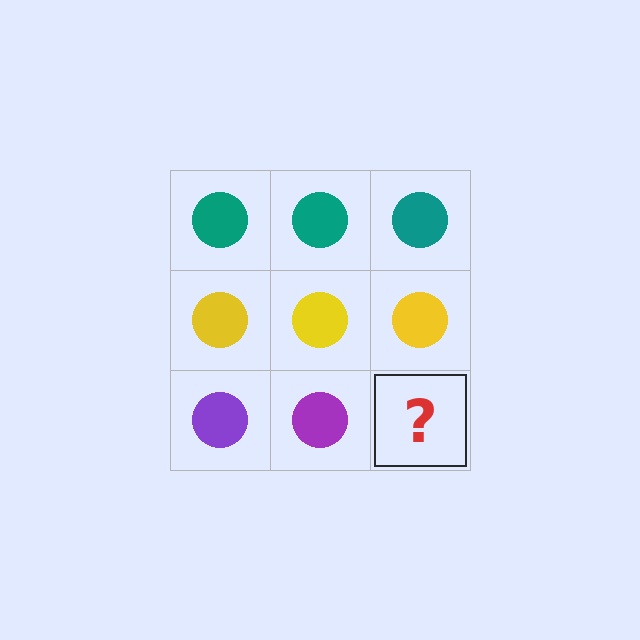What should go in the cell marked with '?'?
The missing cell should contain a purple circle.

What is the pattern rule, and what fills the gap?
The rule is that each row has a consistent color. The gap should be filled with a purple circle.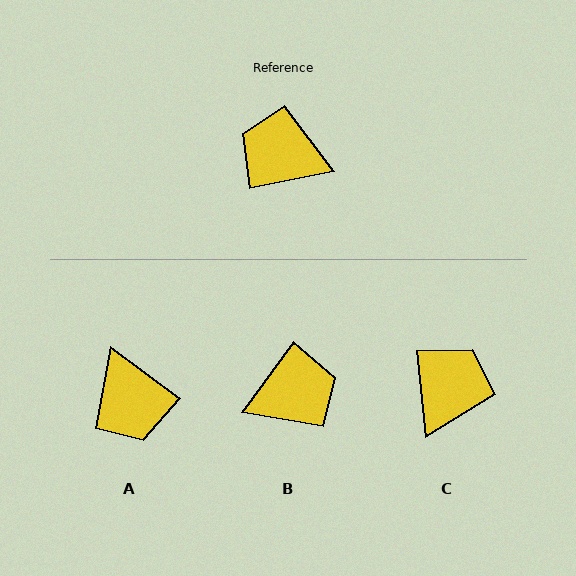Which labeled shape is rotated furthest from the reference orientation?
B, about 137 degrees away.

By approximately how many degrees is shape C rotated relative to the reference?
Approximately 96 degrees clockwise.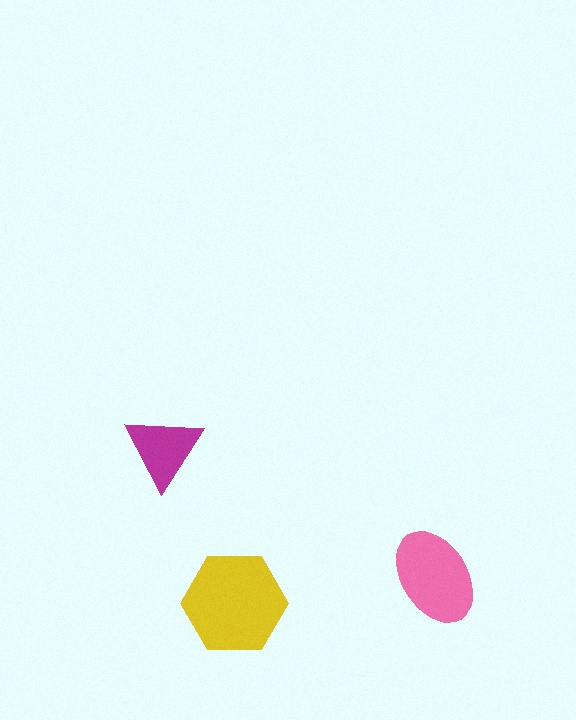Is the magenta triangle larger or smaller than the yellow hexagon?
Smaller.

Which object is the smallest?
The magenta triangle.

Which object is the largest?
The yellow hexagon.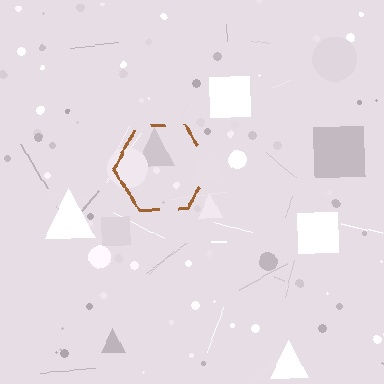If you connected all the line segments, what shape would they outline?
They would outline a hexagon.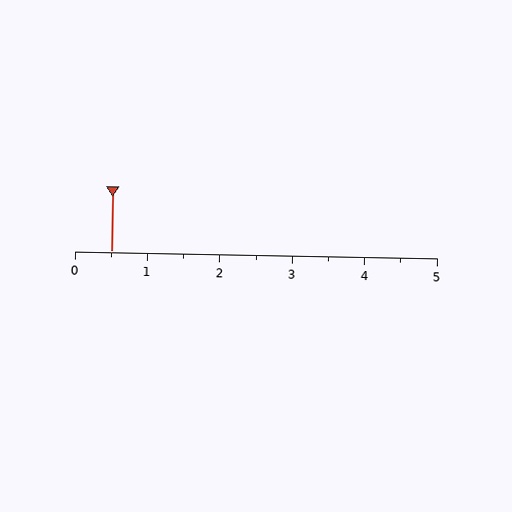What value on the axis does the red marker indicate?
The marker indicates approximately 0.5.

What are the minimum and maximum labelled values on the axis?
The axis runs from 0 to 5.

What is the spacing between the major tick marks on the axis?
The major ticks are spaced 1 apart.